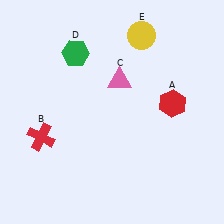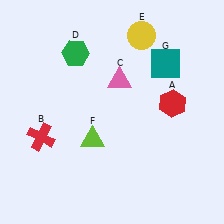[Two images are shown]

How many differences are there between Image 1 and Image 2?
There are 2 differences between the two images.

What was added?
A lime triangle (F), a teal square (G) were added in Image 2.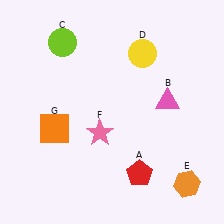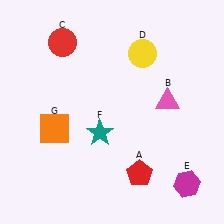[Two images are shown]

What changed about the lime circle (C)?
In Image 1, C is lime. In Image 2, it changed to red.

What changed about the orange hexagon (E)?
In Image 1, E is orange. In Image 2, it changed to magenta.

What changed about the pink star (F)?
In Image 1, F is pink. In Image 2, it changed to teal.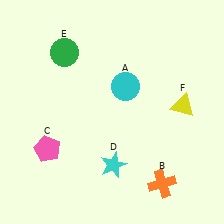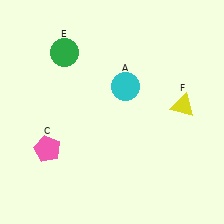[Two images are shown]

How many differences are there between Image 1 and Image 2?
There are 2 differences between the two images.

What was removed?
The cyan star (D), the orange cross (B) were removed in Image 2.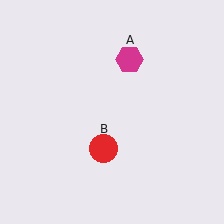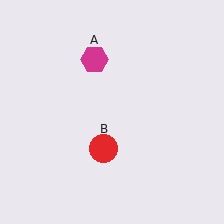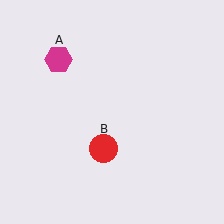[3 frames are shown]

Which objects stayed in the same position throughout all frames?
Red circle (object B) remained stationary.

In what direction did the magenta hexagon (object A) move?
The magenta hexagon (object A) moved left.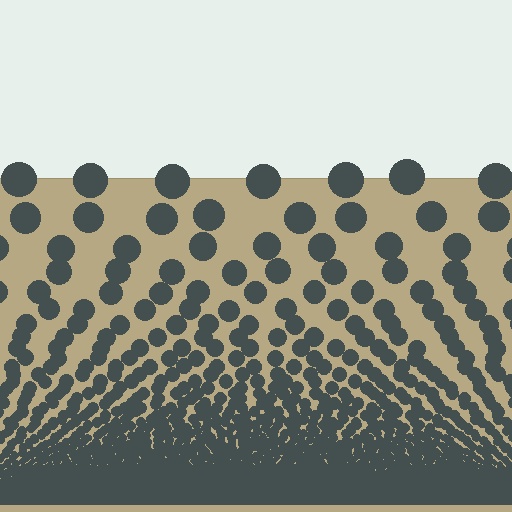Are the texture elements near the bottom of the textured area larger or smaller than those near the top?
Smaller. The gradient is inverted — elements near the bottom are smaller and denser.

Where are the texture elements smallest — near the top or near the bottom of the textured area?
Near the bottom.